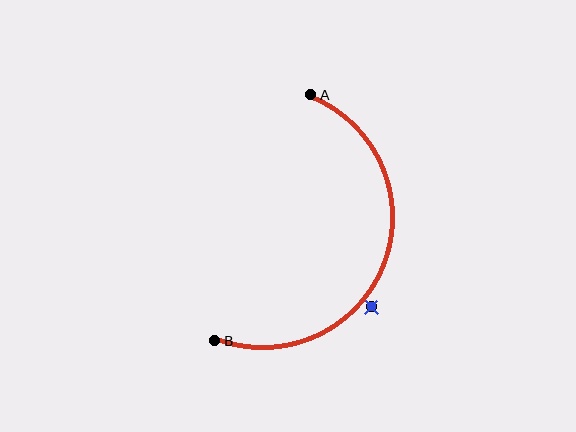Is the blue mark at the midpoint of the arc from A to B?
No — the blue mark does not lie on the arc at all. It sits slightly outside the curve.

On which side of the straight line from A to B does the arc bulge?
The arc bulges to the right of the straight line connecting A and B.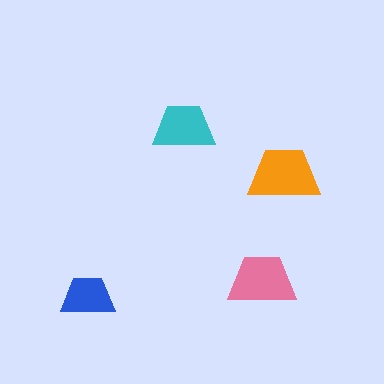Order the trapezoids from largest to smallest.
the orange one, the pink one, the cyan one, the blue one.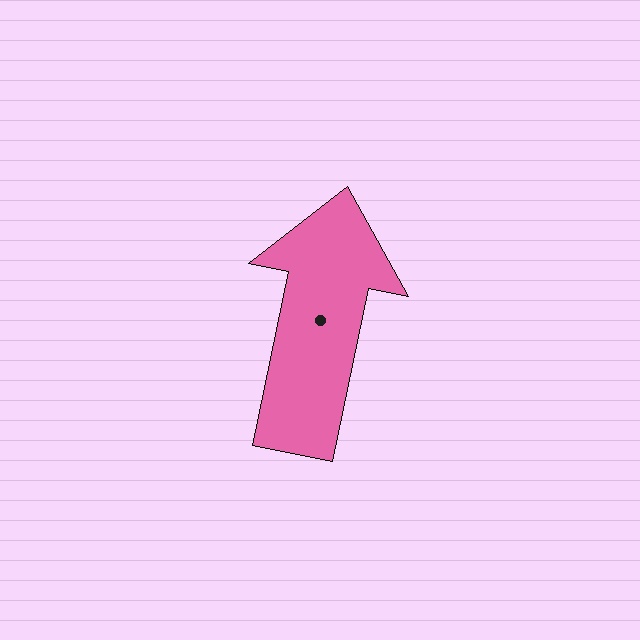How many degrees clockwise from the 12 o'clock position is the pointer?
Approximately 11 degrees.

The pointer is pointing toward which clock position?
Roughly 12 o'clock.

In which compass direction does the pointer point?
North.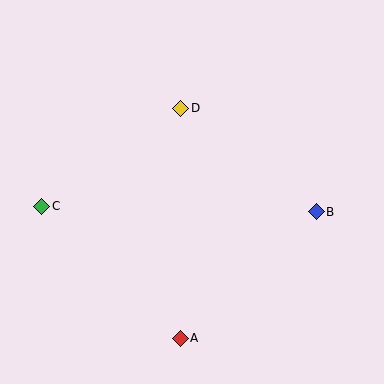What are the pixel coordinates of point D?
Point D is at (181, 108).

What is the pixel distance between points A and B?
The distance between A and B is 186 pixels.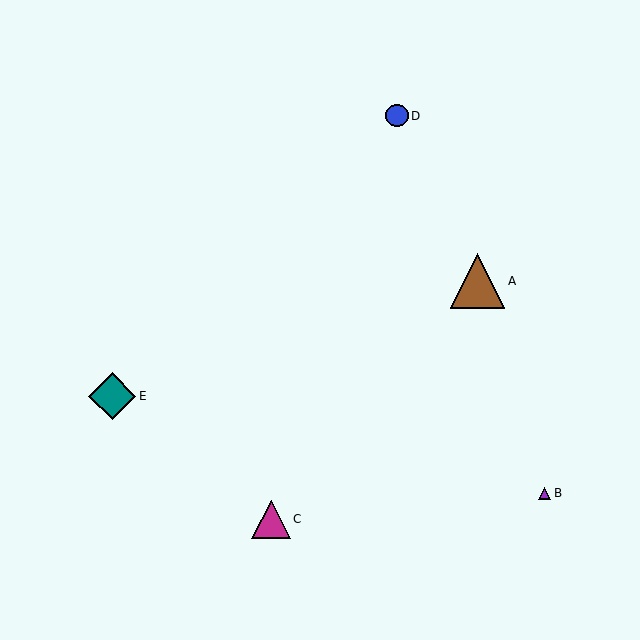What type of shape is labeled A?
Shape A is a brown triangle.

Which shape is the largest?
The brown triangle (labeled A) is the largest.